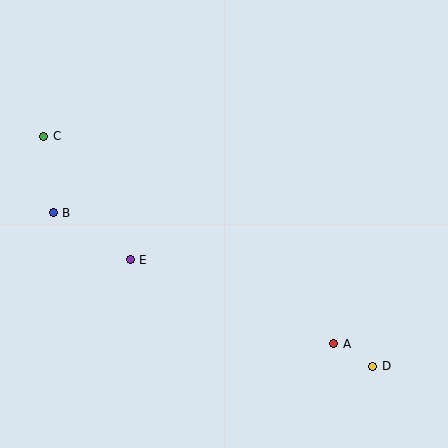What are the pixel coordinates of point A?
Point A is at (334, 344).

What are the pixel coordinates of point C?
Point C is at (44, 136).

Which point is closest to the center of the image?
Point E at (130, 260) is closest to the center.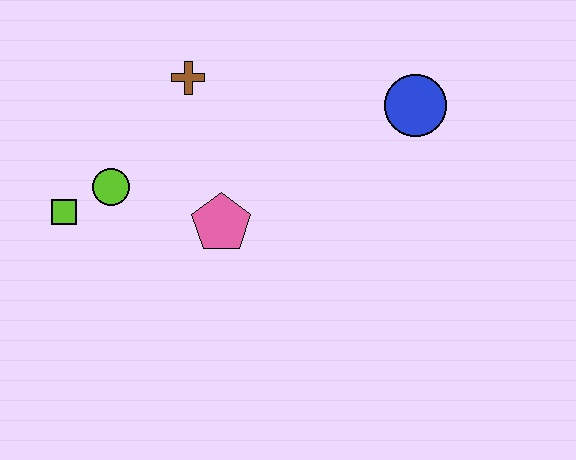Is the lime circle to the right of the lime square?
Yes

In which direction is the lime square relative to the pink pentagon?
The lime square is to the left of the pink pentagon.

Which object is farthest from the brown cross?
The blue circle is farthest from the brown cross.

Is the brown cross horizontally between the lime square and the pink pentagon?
Yes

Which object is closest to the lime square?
The lime circle is closest to the lime square.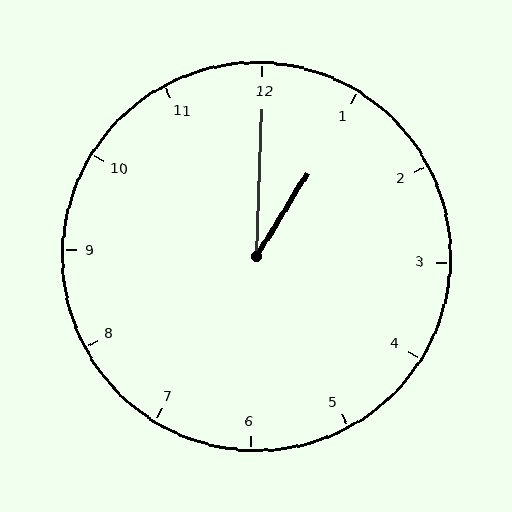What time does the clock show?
1:00.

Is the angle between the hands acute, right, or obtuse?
It is acute.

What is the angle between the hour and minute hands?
Approximately 30 degrees.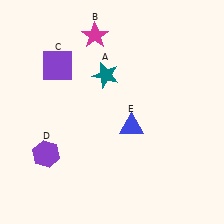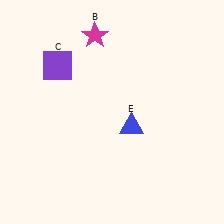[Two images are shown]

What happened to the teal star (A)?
The teal star (A) was removed in Image 2. It was in the top-left area of Image 1.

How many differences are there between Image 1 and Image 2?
There are 2 differences between the two images.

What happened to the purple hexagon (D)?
The purple hexagon (D) was removed in Image 2. It was in the bottom-left area of Image 1.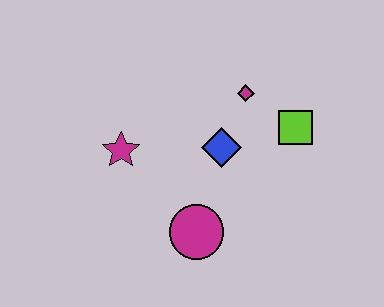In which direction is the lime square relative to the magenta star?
The lime square is to the right of the magenta star.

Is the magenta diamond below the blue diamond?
No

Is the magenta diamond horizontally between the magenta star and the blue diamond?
No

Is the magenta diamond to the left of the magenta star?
No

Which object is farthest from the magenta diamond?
The magenta circle is farthest from the magenta diamond.